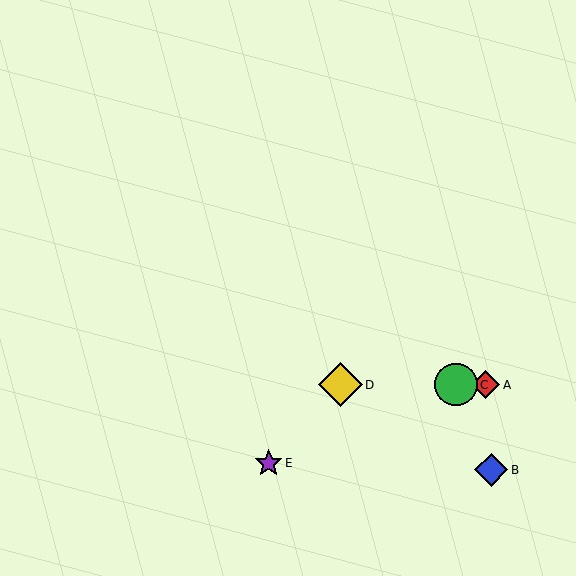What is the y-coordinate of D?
Object D is at y≈385.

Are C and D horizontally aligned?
Yes, both are at y≈385.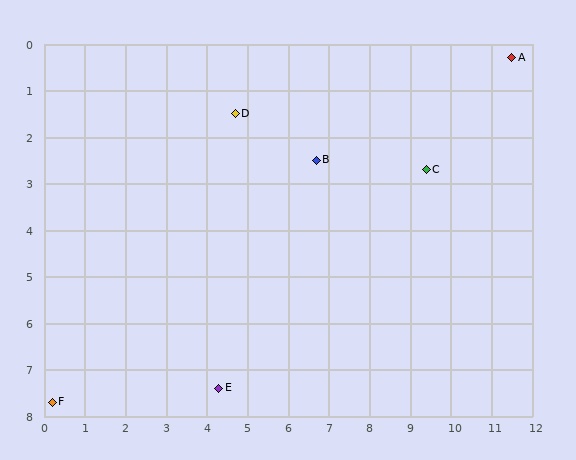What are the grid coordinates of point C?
Point C is at approximately (9.4, 2.7).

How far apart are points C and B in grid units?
Points C and B are about 2.7 grid units apart.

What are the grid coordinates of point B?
Point B is at approximately (6.7, 2.5).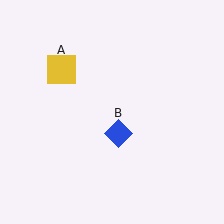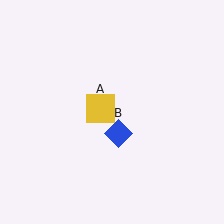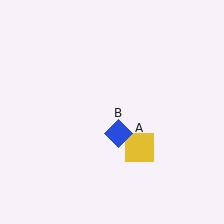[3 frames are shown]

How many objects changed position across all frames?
1 object changed position: yellow square (object A).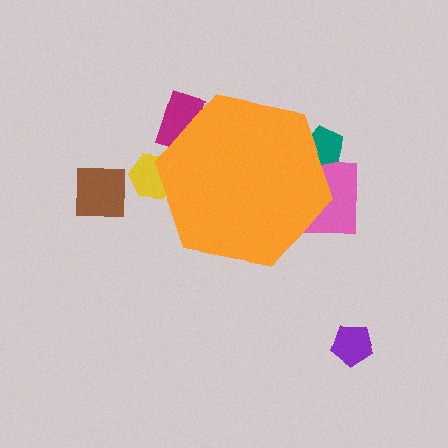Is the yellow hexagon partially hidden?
Yes, the yellow hexagon is partially hidden behind the orange hexagon.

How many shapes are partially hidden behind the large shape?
4 shapes are partially hidden.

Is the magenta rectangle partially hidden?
Yes, the magenta rectangle is partially hidden behind the orange hexagon.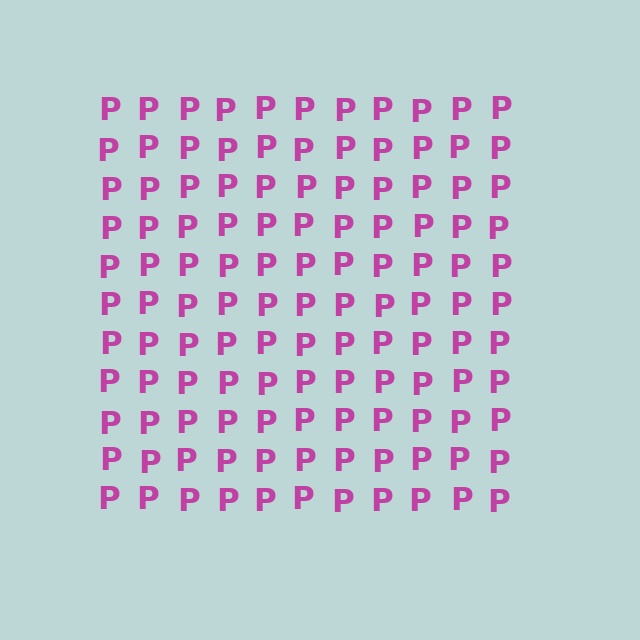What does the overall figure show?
The overall figure shows a square.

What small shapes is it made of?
It is made of small letter P's.